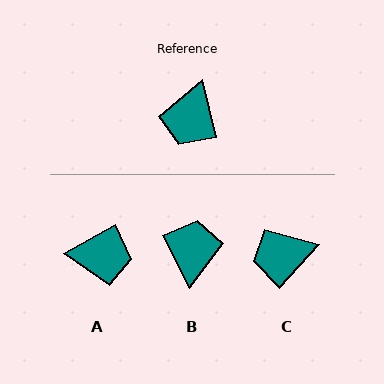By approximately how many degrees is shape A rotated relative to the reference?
Approximately 105 degrees counter-clockwise.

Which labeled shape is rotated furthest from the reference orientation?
B, about 167 degrees away.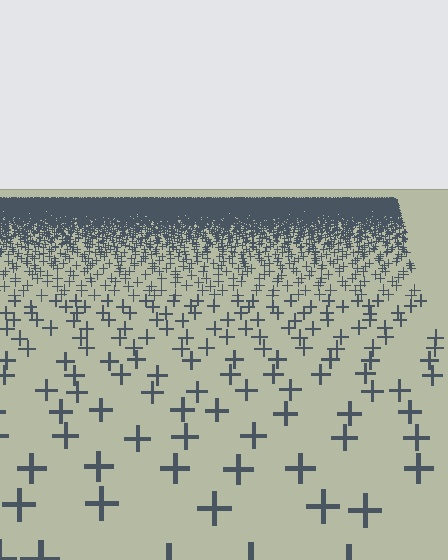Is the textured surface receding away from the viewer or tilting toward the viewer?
The surface is receding away from the viewer. Texture elements get smaller and denser toward the top.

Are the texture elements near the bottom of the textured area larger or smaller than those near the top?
Larger. Near the bottom, elements are closer to the viewer and appear at a bigger on-screen size.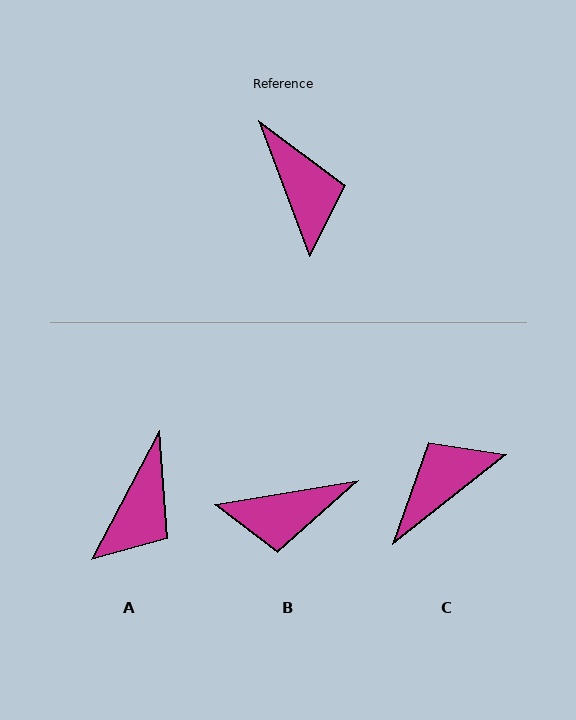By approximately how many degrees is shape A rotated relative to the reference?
Approximately 48 degrees clockwise.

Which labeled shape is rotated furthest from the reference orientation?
C, about 108 degrees away.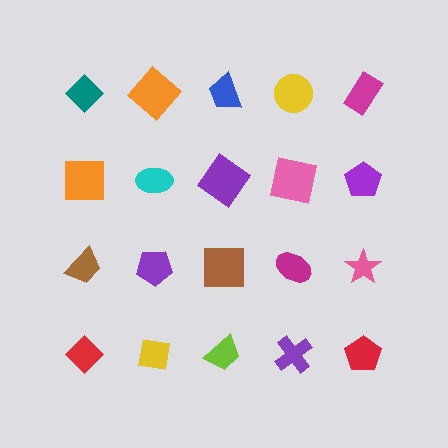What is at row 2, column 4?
A pink square.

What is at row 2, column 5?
A purple pentagon.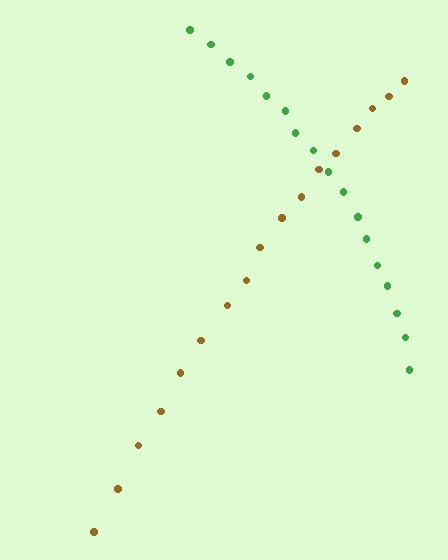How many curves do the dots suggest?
There are 2 distinct paths.